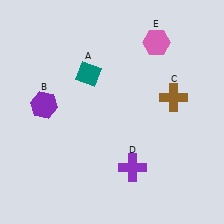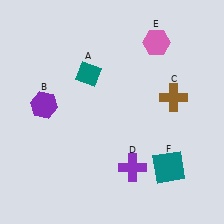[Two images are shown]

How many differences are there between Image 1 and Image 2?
There is 1 difference between the two images.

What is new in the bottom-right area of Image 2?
A teal square (F) was added in the bottom-right area of Image 2.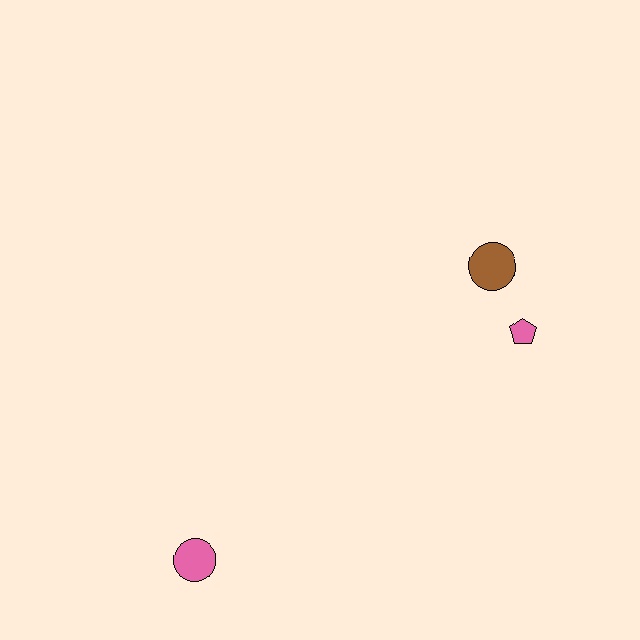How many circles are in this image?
There are 2 circles.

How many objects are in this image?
There are 3 objects.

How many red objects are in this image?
There are no red objects.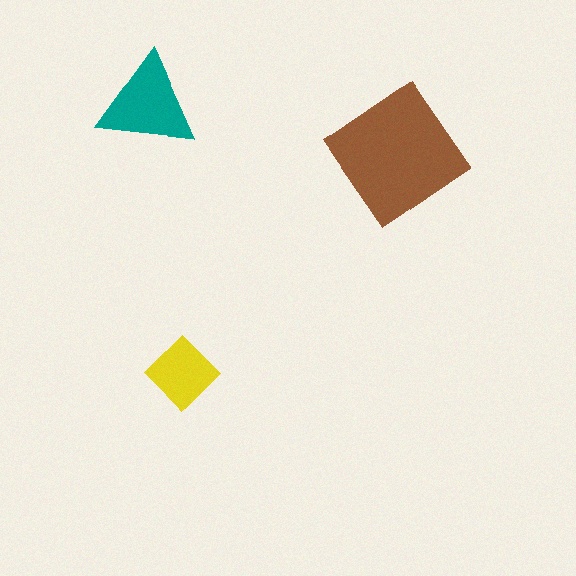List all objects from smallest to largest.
The yellow diamond, the teal triangle, the brown diamond.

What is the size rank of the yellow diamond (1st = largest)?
3rd.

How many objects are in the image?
There are 3 objects in the image.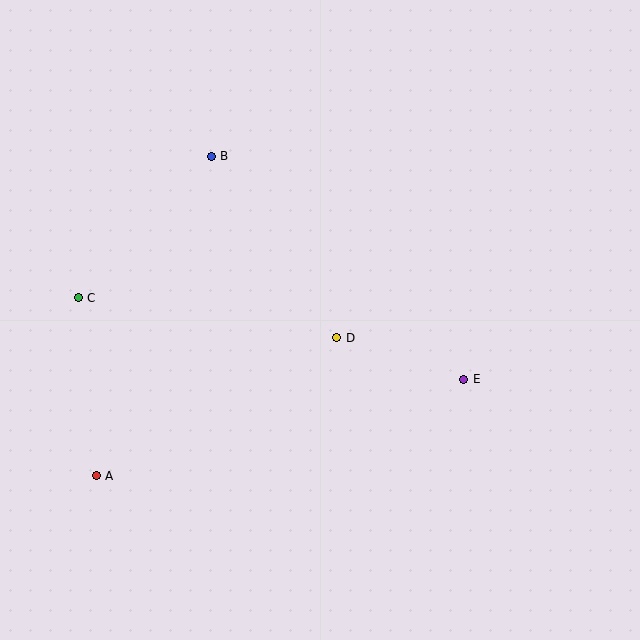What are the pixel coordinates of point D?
Point D is at (337, 338).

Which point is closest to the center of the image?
Point D at (337, 338) is closest to the center.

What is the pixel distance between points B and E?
The distance between B and E is 336 pixels.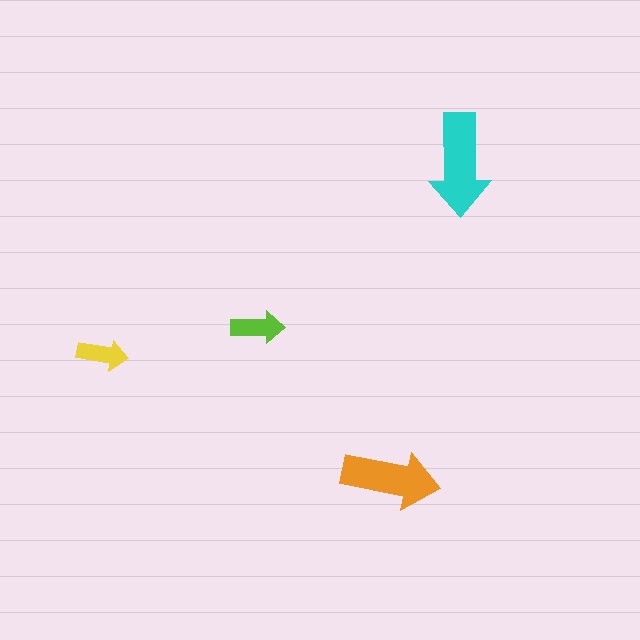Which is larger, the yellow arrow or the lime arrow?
The lime one.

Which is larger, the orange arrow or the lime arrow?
The orange one.